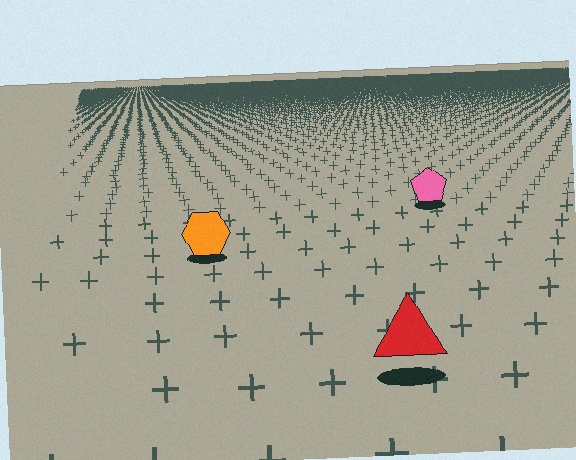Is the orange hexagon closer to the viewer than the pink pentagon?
Yes. The orange hexagon is closer — you can tell from the texture gradient: the ground texture is coarser near it.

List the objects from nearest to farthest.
From nearest to farthest: the red triangle, the orange hexagon, the pink pentagon.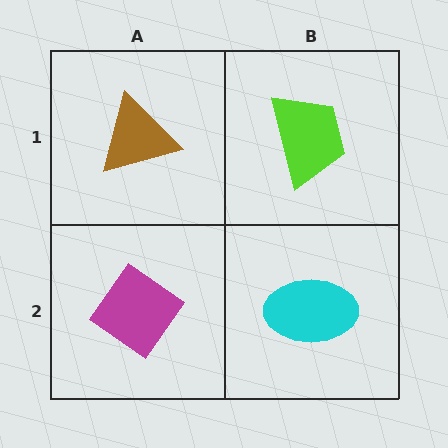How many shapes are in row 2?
2 shapes.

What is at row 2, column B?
A cyan ellipse.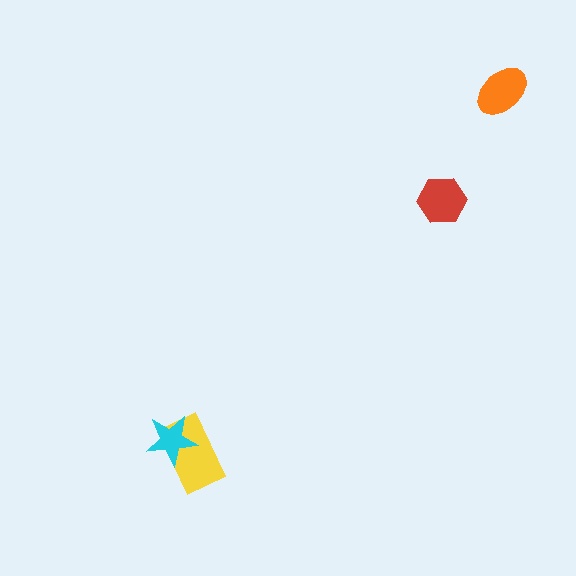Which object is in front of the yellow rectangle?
The cyan star is in front of the yellow rectangle.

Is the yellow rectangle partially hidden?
Yes, it is partially covered by another shape.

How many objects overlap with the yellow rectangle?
1 object overlaps with the yellow rectangle.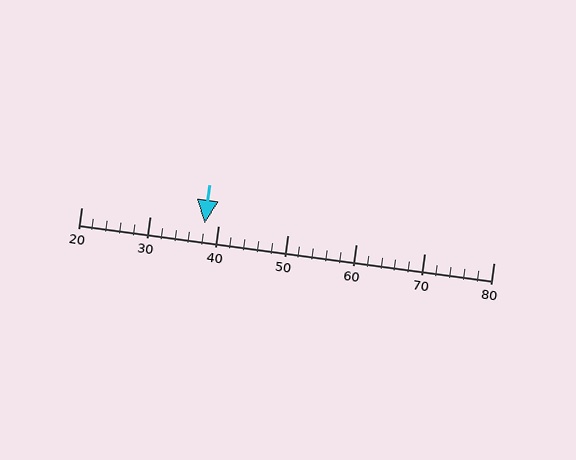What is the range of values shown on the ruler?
The ruler shows values from 20 to 80.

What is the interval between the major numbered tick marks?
The major tick marks are spaced 10 units apart.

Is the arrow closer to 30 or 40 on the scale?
The arrow is closer to 40.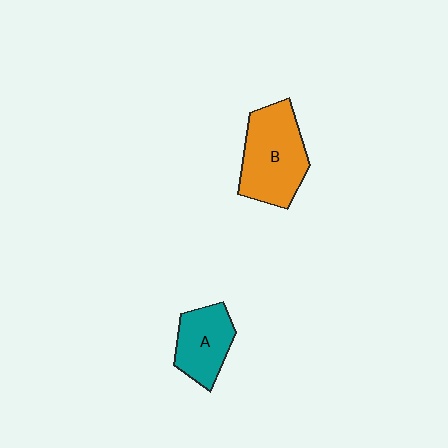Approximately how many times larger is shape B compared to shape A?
Approximately 1.5 times.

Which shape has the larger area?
Shape B (orange).